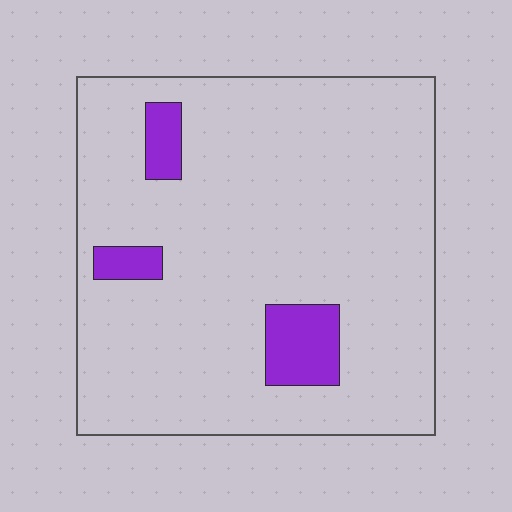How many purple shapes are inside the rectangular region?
3.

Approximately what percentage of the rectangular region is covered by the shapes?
Approximately 10%.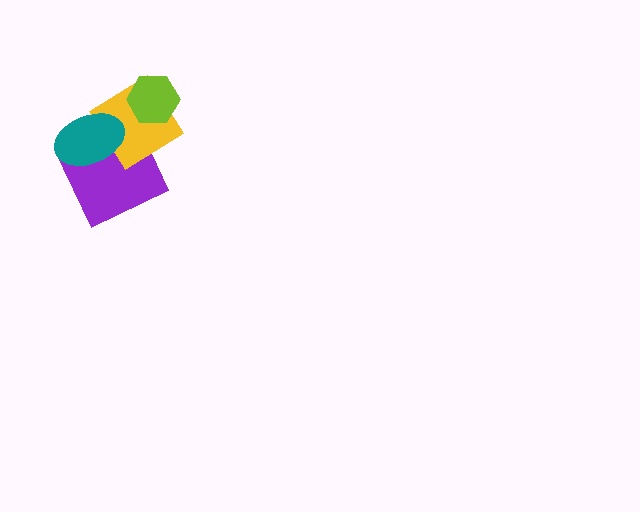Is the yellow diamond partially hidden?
Yes, it is partially covered by another shape.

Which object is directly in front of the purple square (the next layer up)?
The yellow diamond is directly in front of the purple square.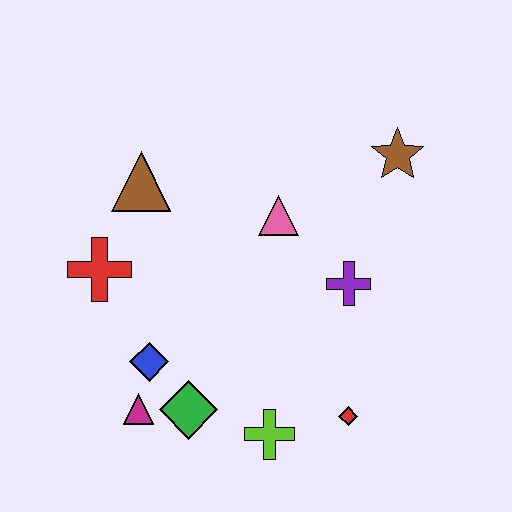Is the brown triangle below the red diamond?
No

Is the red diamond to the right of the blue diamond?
Yes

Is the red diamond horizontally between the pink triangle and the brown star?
Yes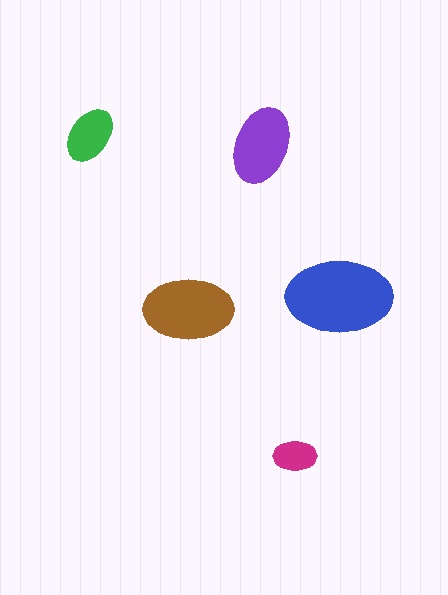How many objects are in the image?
There are 5 objects in the image.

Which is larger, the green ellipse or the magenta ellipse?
The green one.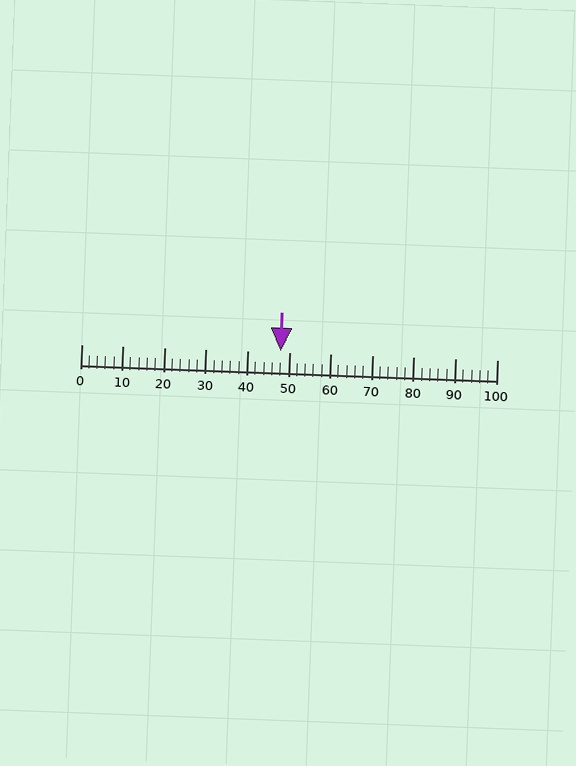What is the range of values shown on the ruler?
The ruler shows values from 0 to 100.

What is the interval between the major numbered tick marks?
The major tick marks are spaced 10 units apart.